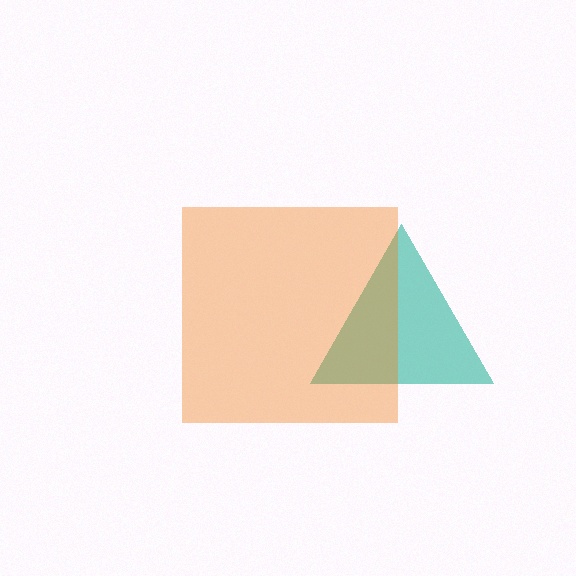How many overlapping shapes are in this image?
There are 2 overlapping shapes in the image.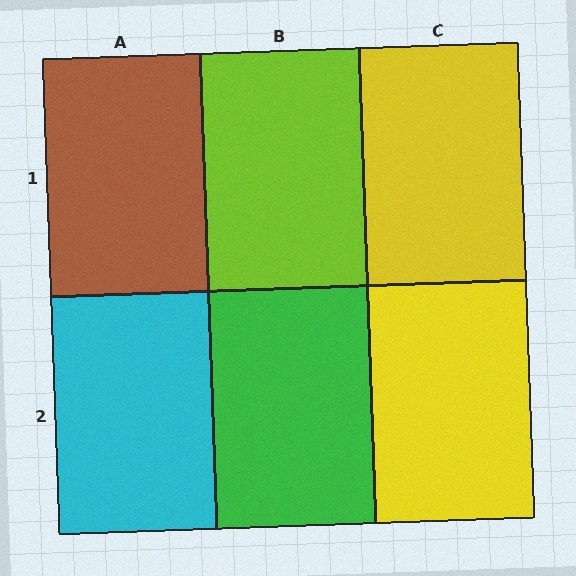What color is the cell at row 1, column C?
Yellow.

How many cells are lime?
1 cell is lime.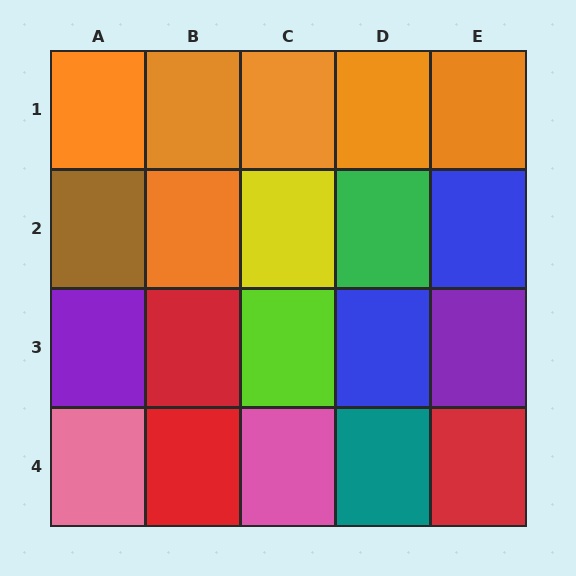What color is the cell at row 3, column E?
Purple.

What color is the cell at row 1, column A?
Orange.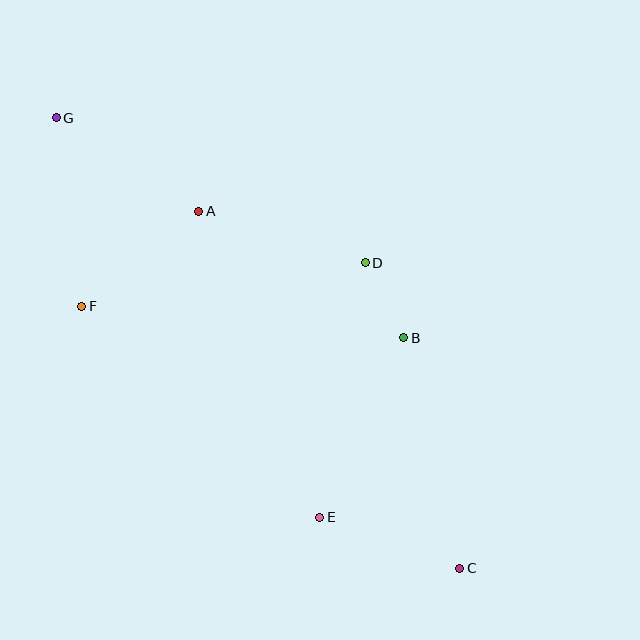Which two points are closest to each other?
Points B and D are closest to each other.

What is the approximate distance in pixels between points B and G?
The distance between B and G is approximately 411 pixels.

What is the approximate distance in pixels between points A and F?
The distance between A and F is approximately 151 pixels.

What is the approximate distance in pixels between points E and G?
The distance between E and G is approximately 478 pixels.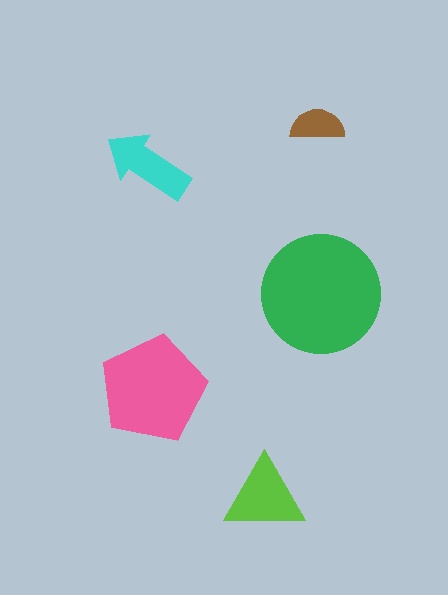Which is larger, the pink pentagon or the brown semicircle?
The pink pentagon.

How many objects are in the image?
There are 5 objects in the image.